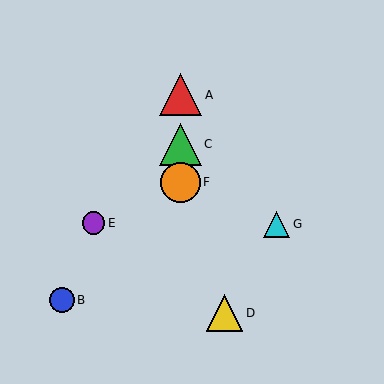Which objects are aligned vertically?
Objects A, C, F are aligned vertically.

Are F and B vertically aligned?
No, F is at x≈181 and B is at x≈62.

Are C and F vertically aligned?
Yes, both are at x≈181.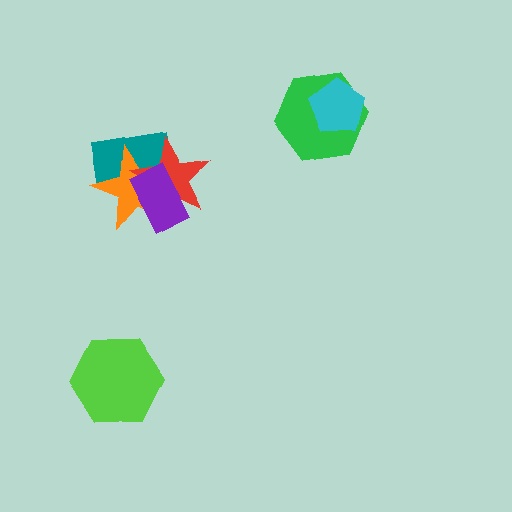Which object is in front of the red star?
The purple rectangle is in front of the red star.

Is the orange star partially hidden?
Yes, it is partially covered by another shape.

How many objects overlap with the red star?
3 objects overlap with the red star.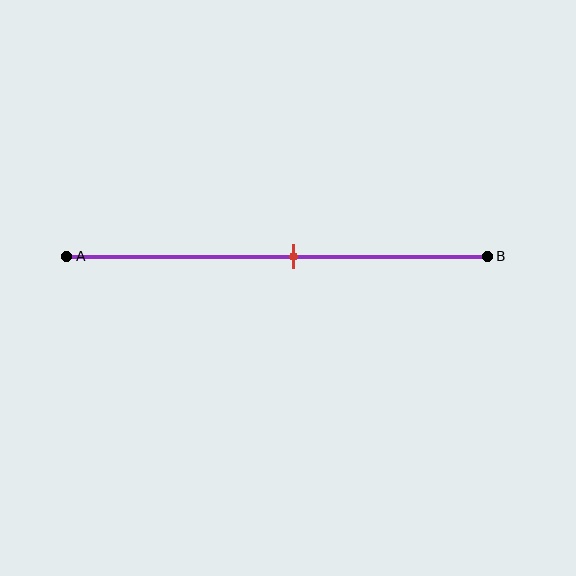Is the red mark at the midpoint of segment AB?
No, the mark is at about 55% from A, not at the 50% midpoint.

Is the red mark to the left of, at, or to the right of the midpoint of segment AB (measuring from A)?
The red mark is to the right of the midpoint of segment AB.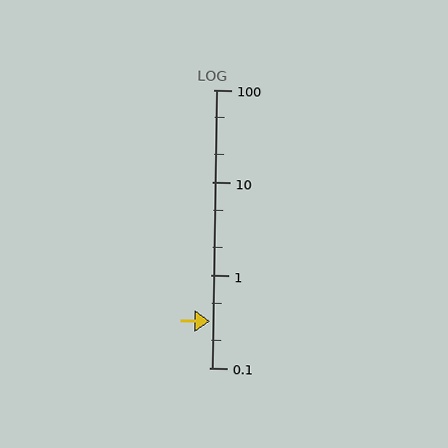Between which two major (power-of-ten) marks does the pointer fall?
The pointer is between 0.1 and 1.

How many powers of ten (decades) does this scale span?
The scale spans 3 decades, from 0.1 to 100.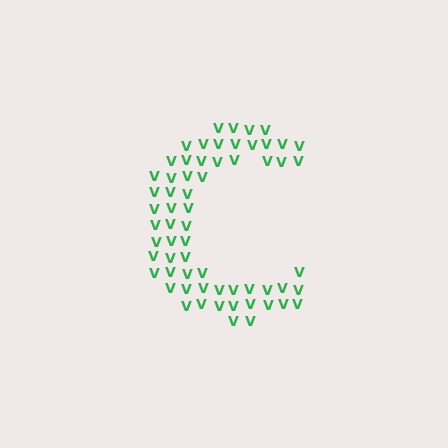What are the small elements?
The small elements are letter V's.